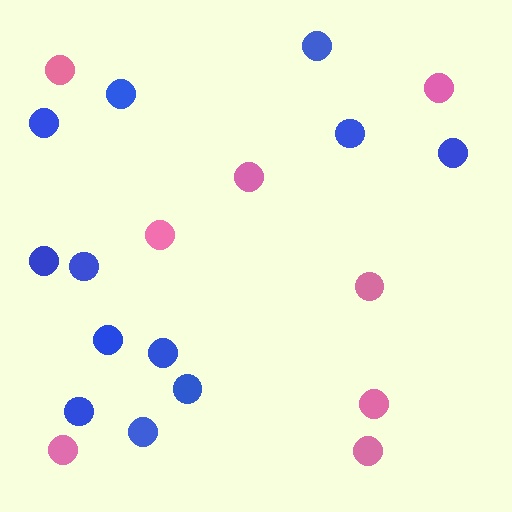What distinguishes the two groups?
There are 2 groups: one group of blue circles (12) and one group of pink circles (8).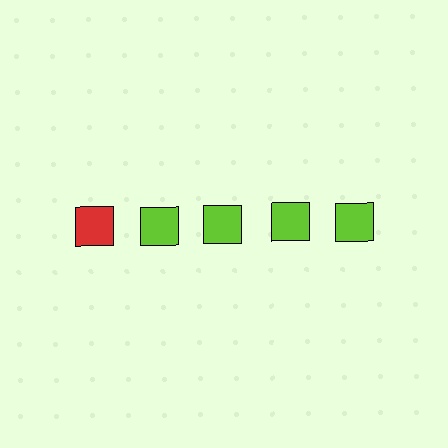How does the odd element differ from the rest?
It has a different color: red instead of lime.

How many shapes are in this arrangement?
There are 5 shapes arranged in a grid pattern.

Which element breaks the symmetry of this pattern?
The red square in the top row, leftmost column breaks the symmetry. All other shapes are lime squares.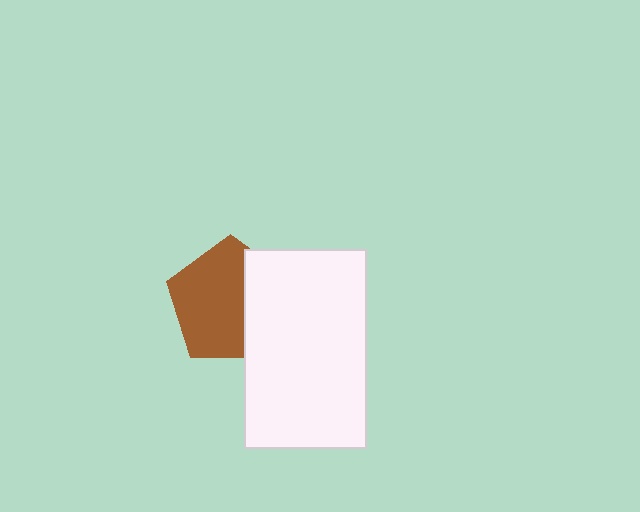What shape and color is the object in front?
The object in front is a white rectangle.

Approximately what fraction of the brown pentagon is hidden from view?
Roughly 36% of the brown pentagon is hidden behind the white rectangle.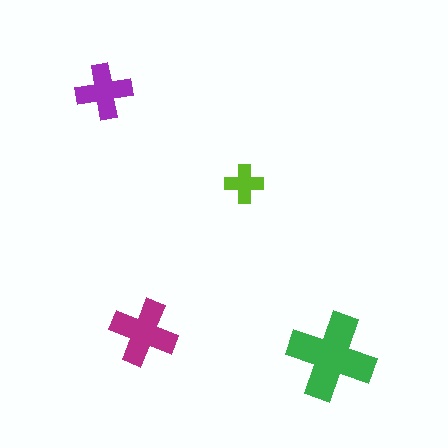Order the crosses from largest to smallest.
the green one, the magenta one, the purple one, the lime one.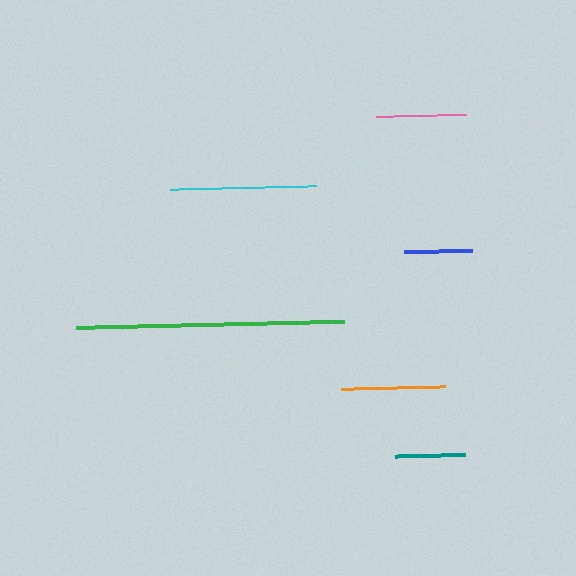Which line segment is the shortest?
The blue line is the shortest at approximately 68 pixels.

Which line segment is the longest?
The green line is the longest at approximately 267 pixels.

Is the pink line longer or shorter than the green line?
The green line is longer than the pink line.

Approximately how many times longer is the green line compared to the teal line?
The green line is approximately 3.8 times the length of the teal line.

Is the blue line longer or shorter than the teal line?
The teal line is longer than the blue line.